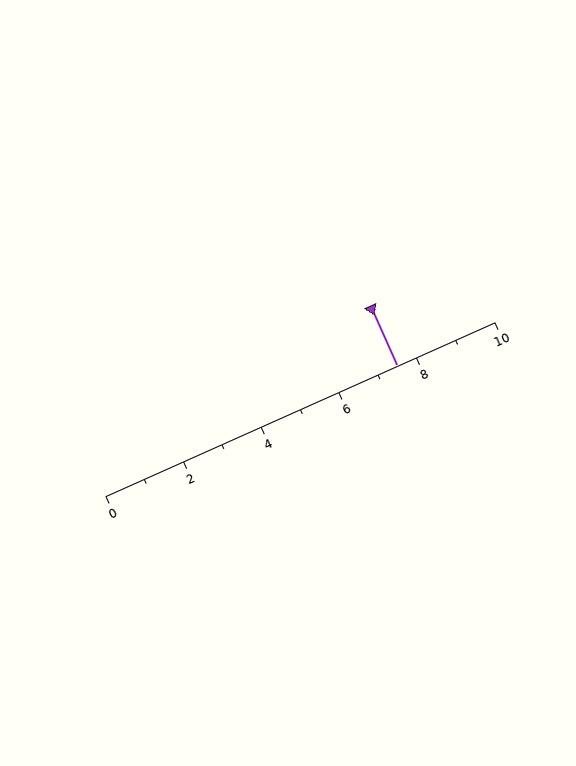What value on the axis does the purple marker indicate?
The marker indicates approximately 7.5.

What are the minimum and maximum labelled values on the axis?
The axis runs from 0 to 10.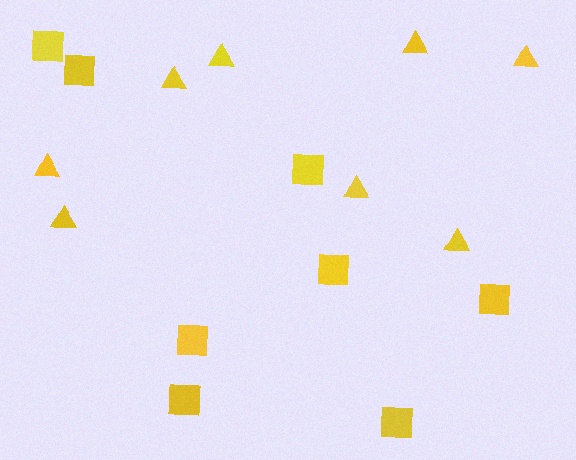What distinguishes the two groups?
There are 2 groups: one group of triangles (8) and one group of squares (8).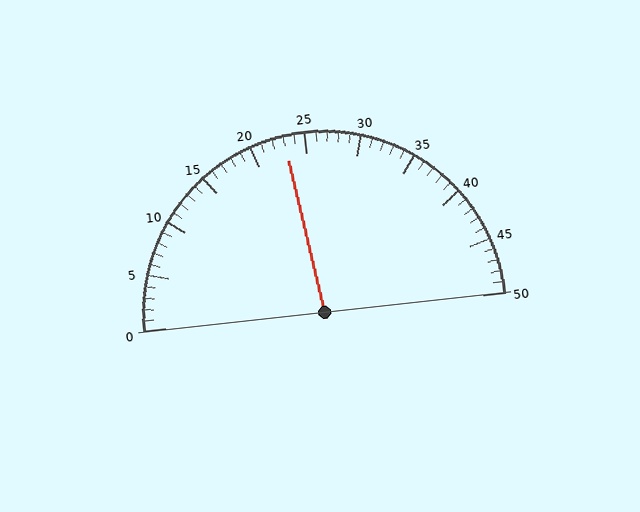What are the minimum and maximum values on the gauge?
The gauge ranges from 0 to 50.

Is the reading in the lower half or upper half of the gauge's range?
The reading is in the lower half of the range (0 to 50).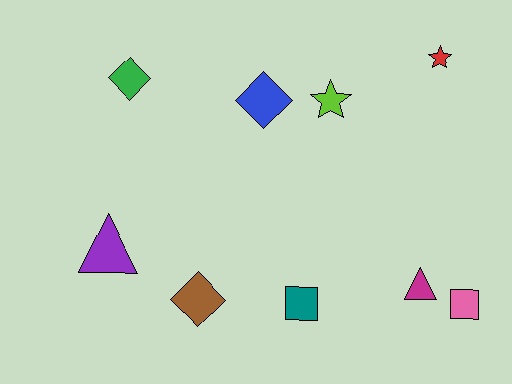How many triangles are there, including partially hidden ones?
There are 2 triangles.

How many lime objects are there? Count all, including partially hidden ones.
There is 1 lime object.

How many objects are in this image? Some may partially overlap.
There are 9 objects.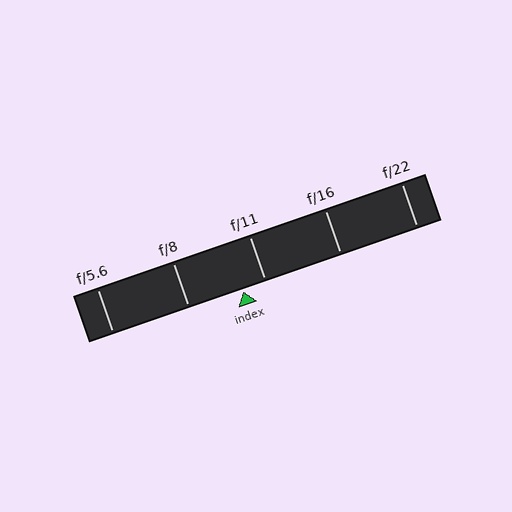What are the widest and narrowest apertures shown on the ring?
The widest aperture shown is f/5.6 and the narrowest is f/22.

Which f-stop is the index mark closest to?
The index mark is closest to f/11.